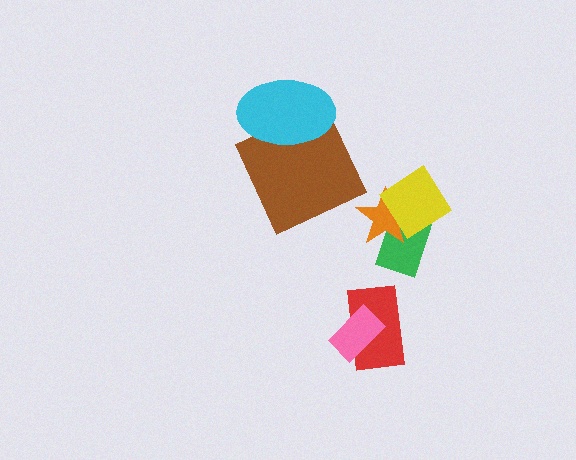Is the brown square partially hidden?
Yes, it is partially covered by another shape.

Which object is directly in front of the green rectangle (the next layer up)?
The orange star is directly in front of the green rectangle.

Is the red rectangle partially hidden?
Yes, it is partially covered by another shape.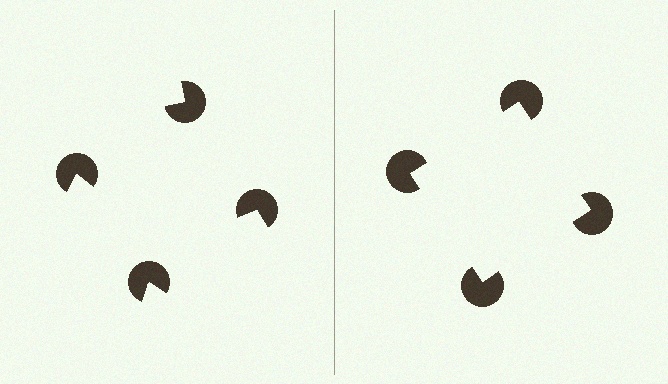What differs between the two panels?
The pac-man discs are positioned identically on both sides; only the wedge orientations differ. On the right they align to a square; on the left they are misaligned.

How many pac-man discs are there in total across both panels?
8 — 4 on each side.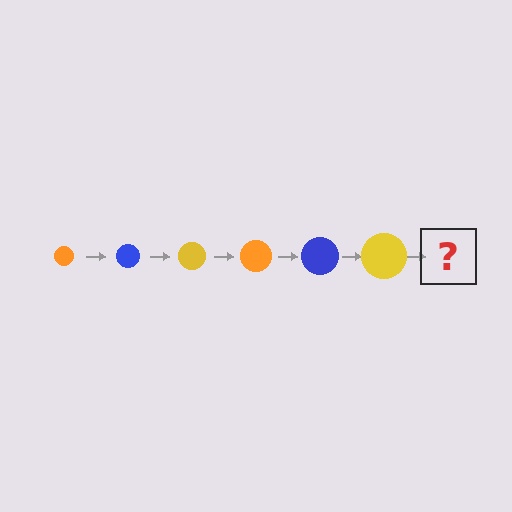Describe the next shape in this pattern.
It should be an orange circle, larger than the previous one.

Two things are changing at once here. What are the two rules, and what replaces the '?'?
The two rules are that the circle grows larger each step and the color cycles through orange, blue, and yellow. The '?' should be an orange circle, larger than the previous one.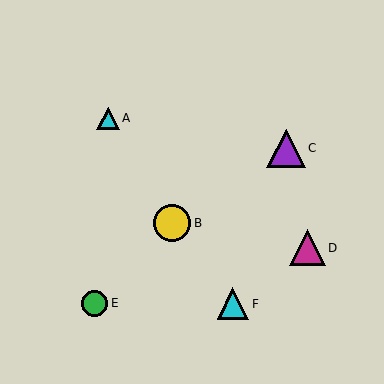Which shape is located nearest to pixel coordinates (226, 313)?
The cyan triangle (labeled F) at (233, 304) is nearest to that location.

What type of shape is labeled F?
Shape F is a cyan triangle.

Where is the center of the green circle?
The center of the green circle is at (95, 303).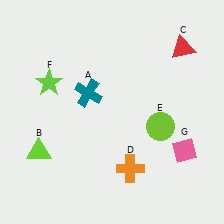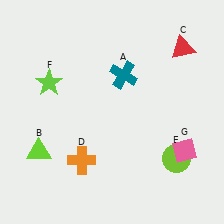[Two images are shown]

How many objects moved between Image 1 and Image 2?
3 objects moved between the two images.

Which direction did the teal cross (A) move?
The teal cross (A) moved right.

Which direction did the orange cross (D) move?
The orange cross (D) moved left.